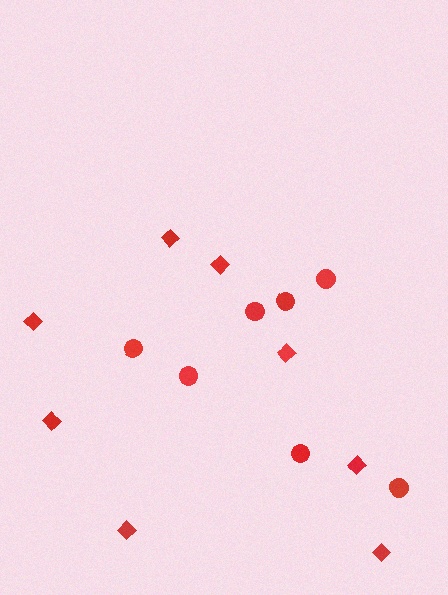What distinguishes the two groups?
There are 2 groups: one group of diamonds (8) and one group of circles (7).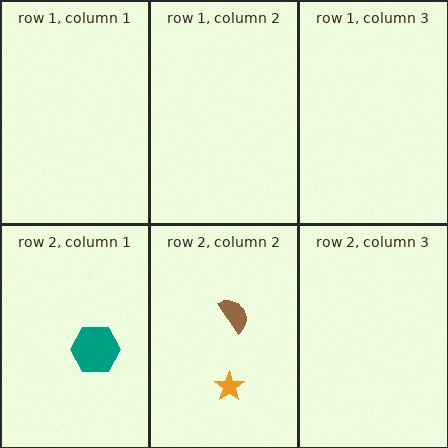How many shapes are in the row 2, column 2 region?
2.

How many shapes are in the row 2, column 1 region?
1.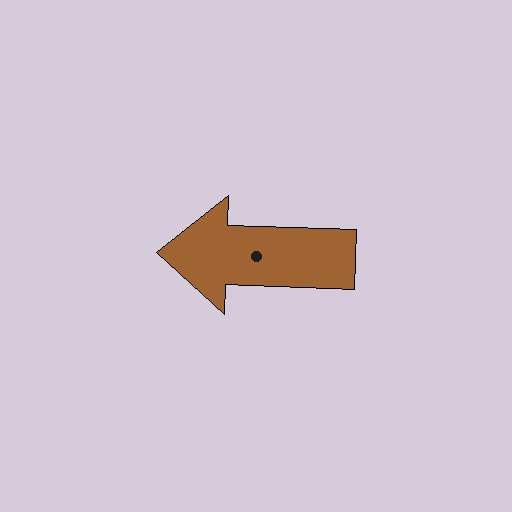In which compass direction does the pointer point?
West.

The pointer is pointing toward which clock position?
Roughly 9 o'clock.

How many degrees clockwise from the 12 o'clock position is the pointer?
Approximately 272 degrees.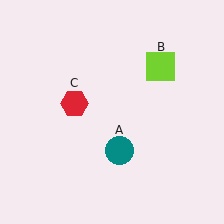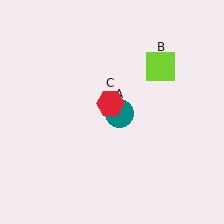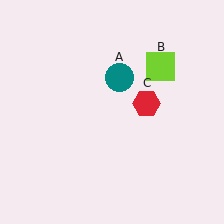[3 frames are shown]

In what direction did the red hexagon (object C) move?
The red hexagon (object C) moved right.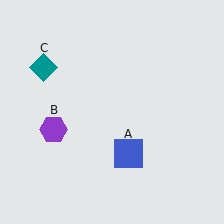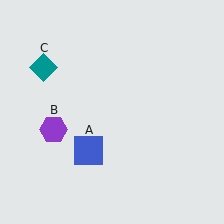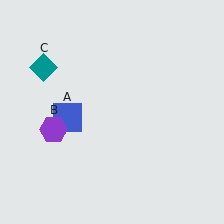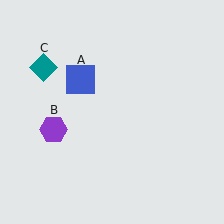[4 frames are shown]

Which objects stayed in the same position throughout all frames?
Purple hexagon (object B) and teal diamond (object C) remained stationary.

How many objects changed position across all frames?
1 object changed position: blue square (object A).